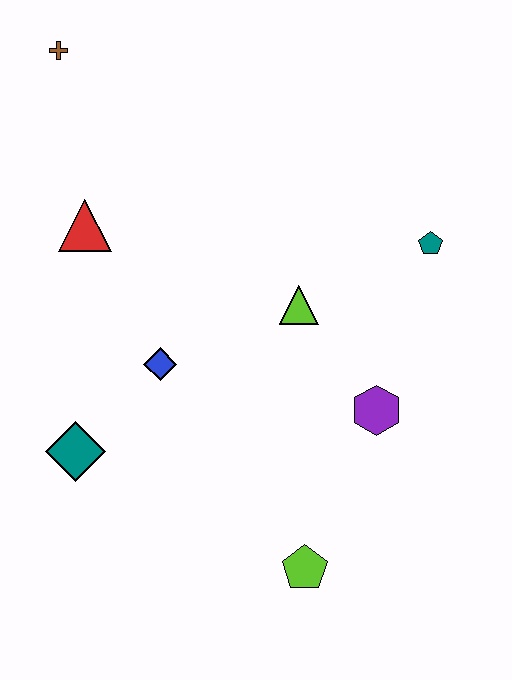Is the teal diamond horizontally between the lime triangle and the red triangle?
No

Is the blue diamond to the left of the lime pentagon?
Yes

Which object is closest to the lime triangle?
The purple hexagon is closest to the lime triangle.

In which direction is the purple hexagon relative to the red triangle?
The purple hexagon is to the right of the red triangle.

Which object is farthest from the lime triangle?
The brown cross is farthest from the lime triangle.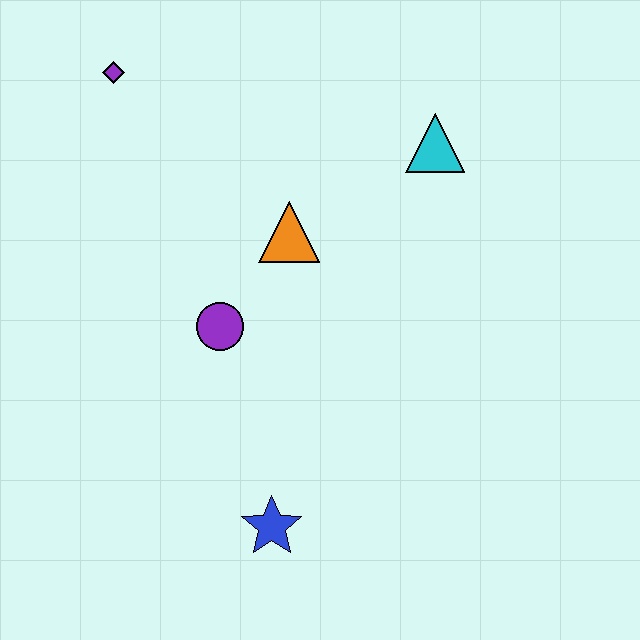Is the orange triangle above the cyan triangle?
No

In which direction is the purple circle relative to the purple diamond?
The purple circle is below the purple diamond.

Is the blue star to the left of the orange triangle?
Yes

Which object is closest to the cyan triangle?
The orange triangle is closest to the cyan triangle.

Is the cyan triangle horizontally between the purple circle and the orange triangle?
No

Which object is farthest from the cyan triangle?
The blue star is farthest from the cyan triangle.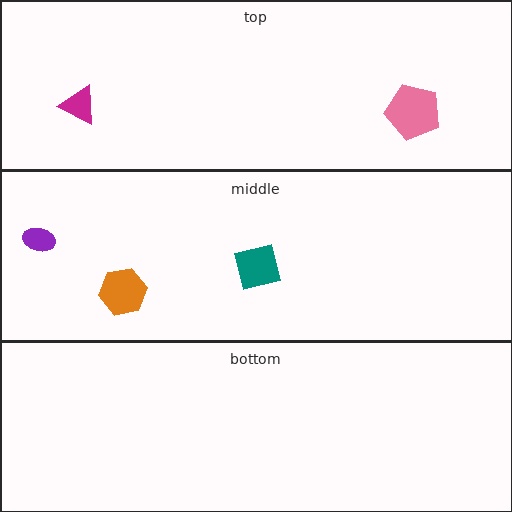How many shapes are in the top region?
2.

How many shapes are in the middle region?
3.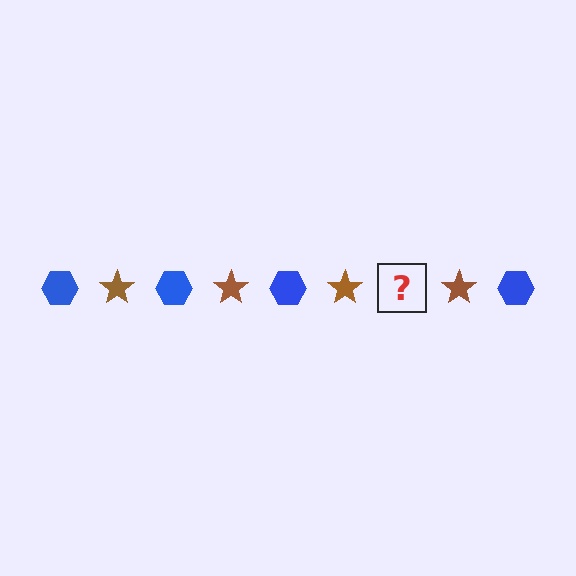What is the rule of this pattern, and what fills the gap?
The rule is that the pattern alternates between blue hexagon and brown star. The gap should be filled with a blue hexagon.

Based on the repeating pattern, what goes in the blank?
The blank should be a blue hexagon.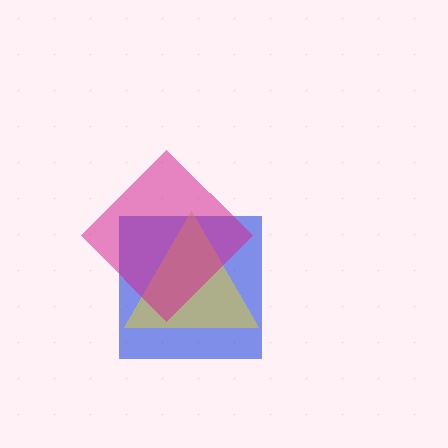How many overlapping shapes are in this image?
There are 3 overlapping shapes in the image.